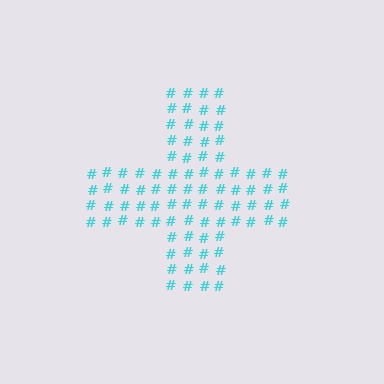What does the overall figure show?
The overall figure shows a cross.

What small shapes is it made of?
It is made of small hash symbols.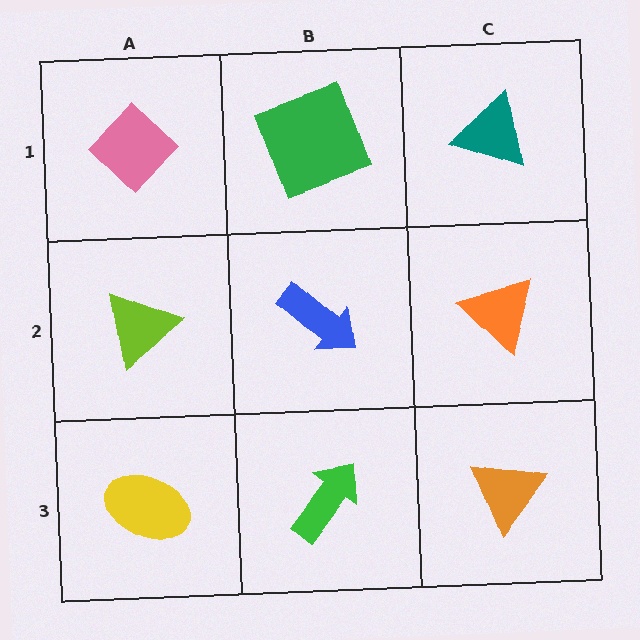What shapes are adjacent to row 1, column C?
An orange triangle (row 2, column C), a green square (row 1, column B).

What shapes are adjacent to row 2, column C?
A teal triangle (row 1, column C), an orange triangle (row 3, column C), a blue arrow (row 2, column B).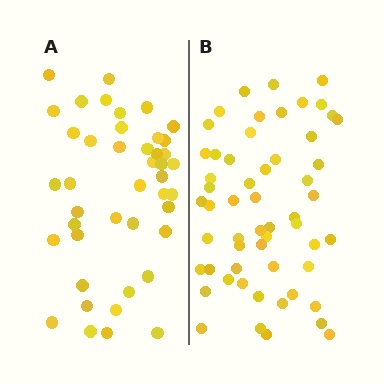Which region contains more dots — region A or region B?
Region B (the right region) has more dots.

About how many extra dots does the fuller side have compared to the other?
Region B has approximately 15 more dots than region A.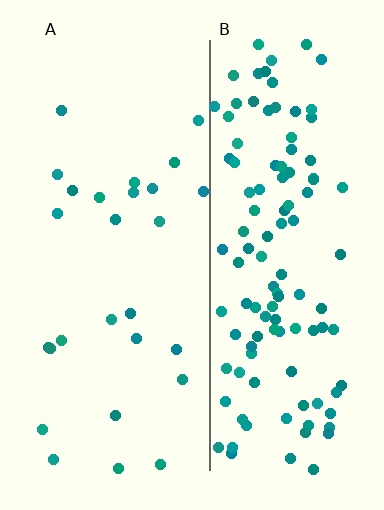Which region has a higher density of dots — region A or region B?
B (the right).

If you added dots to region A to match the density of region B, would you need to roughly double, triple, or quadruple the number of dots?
Approximately quadruple.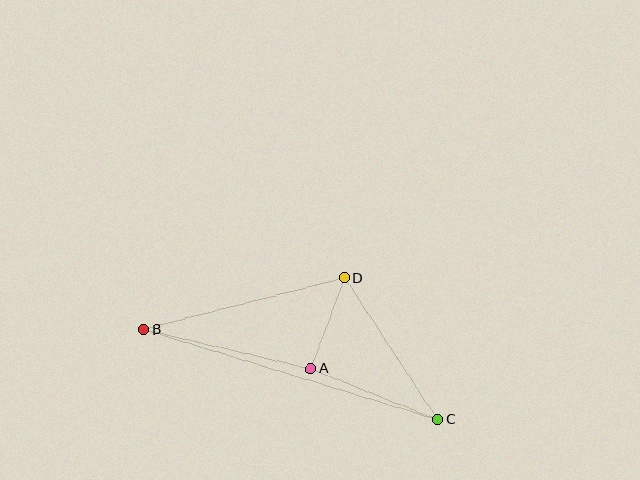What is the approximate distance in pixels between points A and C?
The distance between A and C is approximately 137 pixels.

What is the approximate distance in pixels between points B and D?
The distance between B and D is approximately 207 pixels.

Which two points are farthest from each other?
Points B and C are farthest from each other.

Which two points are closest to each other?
Points A and D are closest to each other.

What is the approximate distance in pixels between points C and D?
The distance between C and D is approximately 169 pixels.